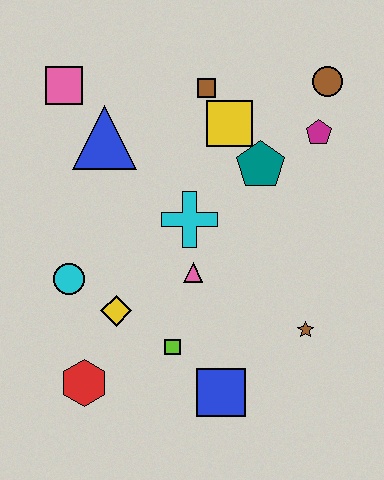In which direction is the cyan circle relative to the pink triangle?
The cyan circle is to the left of the pink triangle.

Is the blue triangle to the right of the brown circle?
No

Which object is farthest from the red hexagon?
The brown circle is farthest from the red hexagon.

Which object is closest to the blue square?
The lime square is closest to the blue square.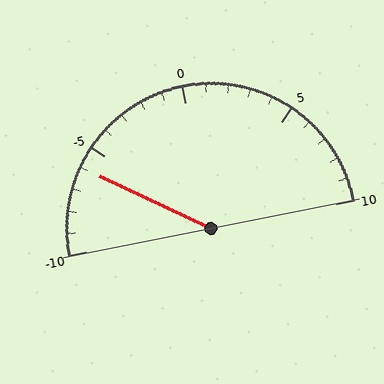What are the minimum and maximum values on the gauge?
The gauge ranges from -10 to 10.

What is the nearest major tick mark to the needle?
The nearest major tick mark is -5.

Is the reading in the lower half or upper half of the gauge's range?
The reading is in the lower half of the range (-10 to 10).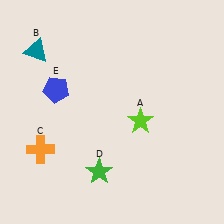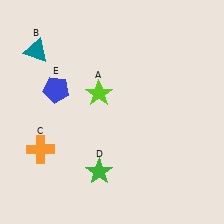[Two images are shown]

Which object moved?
The lime star (A) moved left.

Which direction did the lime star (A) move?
The lime star (A) moved left.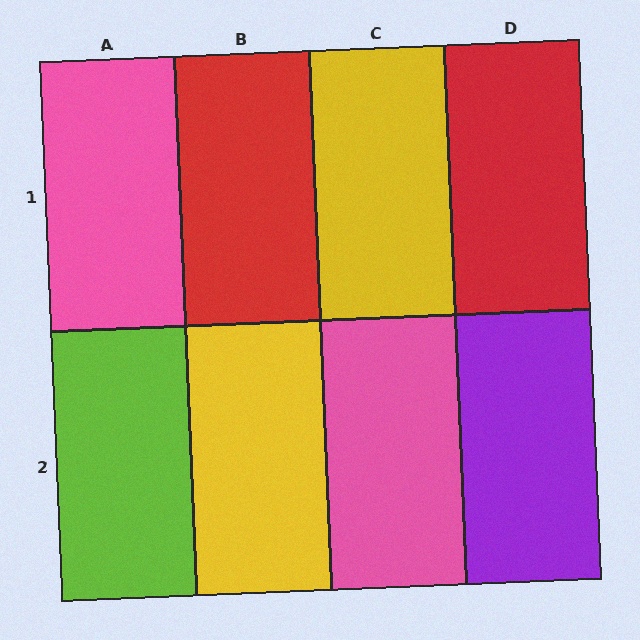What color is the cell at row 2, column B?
Yellow.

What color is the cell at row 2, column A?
Lime.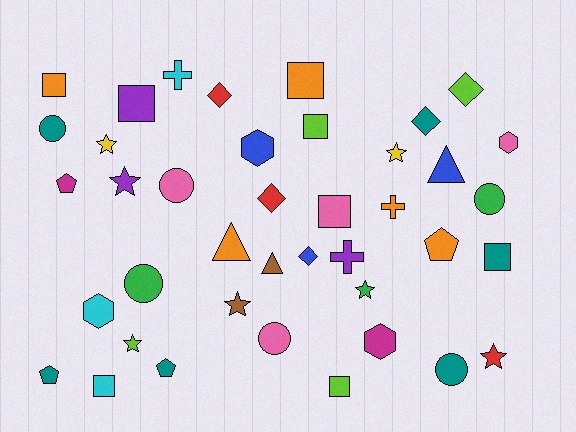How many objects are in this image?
There are 40 objects.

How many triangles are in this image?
There are 3 triangles.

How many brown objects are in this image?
There are 2 brown objects.